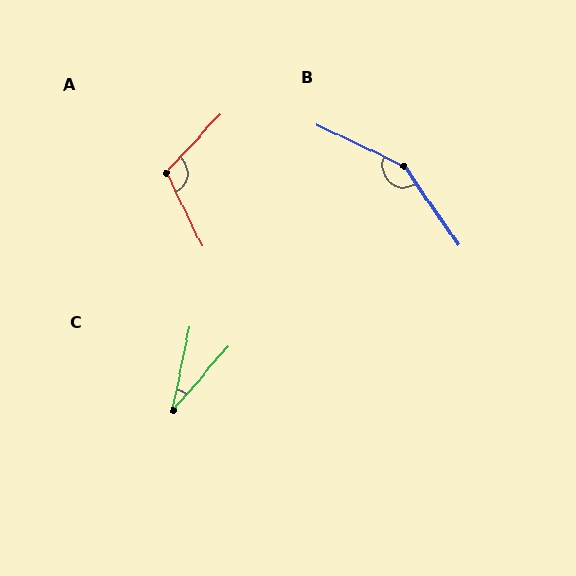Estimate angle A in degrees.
Approximately 111 degrees.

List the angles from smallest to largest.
C (29°), A (111°), B (150°).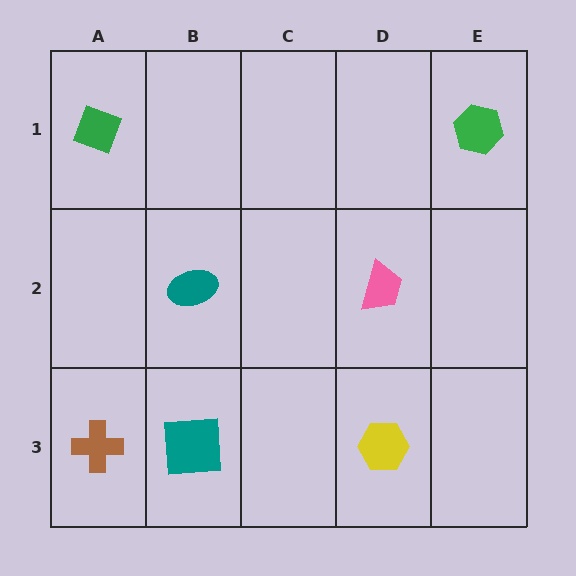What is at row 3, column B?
A teal square.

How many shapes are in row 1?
2 shapes.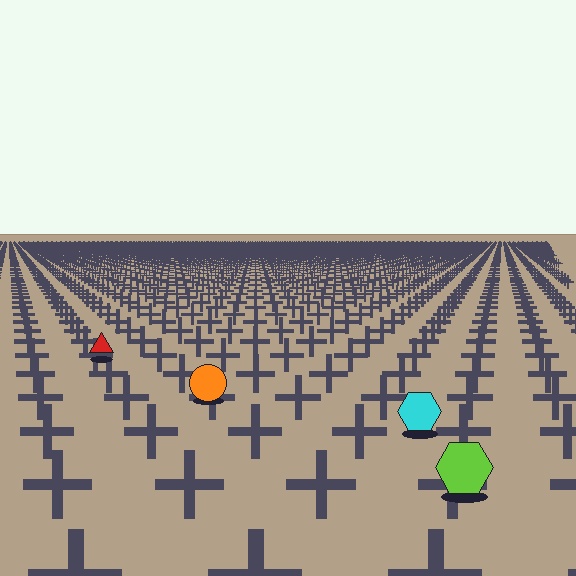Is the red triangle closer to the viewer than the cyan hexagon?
No. The cyan hexagon is closer — you can tell from the texture gradient: the ground texture is coarser near it.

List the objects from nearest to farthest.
From nearest to farthest: the lime hexagon, the cyan hexagon, the orange circle, the red triangle.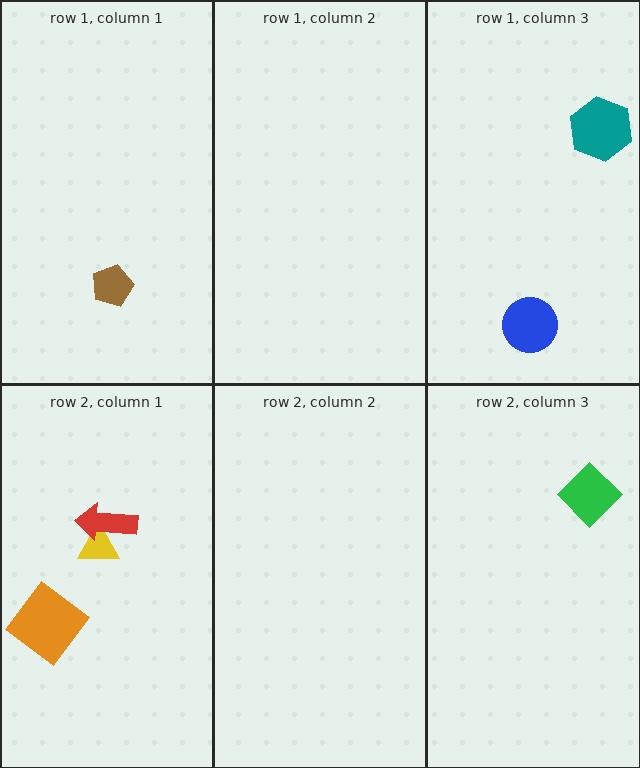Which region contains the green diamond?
The row 2, column 3 region.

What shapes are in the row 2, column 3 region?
The green diamond.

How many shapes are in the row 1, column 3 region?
2.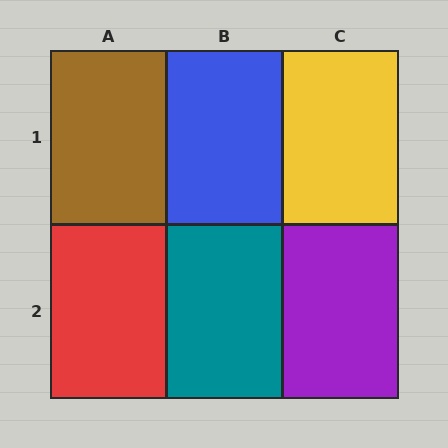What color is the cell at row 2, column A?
Red.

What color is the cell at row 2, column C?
Purple.